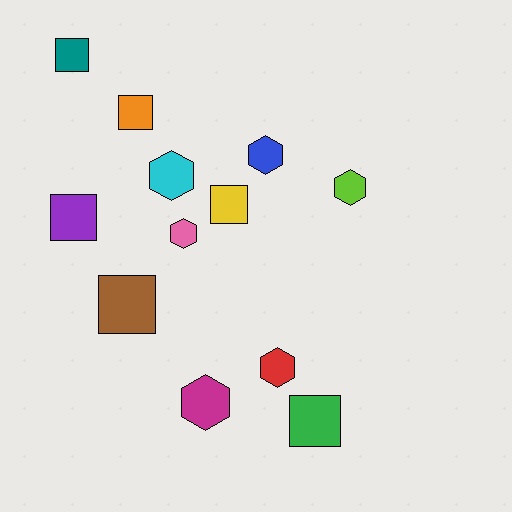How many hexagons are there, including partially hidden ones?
There are 6 hexagons.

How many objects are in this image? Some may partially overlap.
There are 12 objects.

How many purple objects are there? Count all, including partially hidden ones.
There is 1 purple object.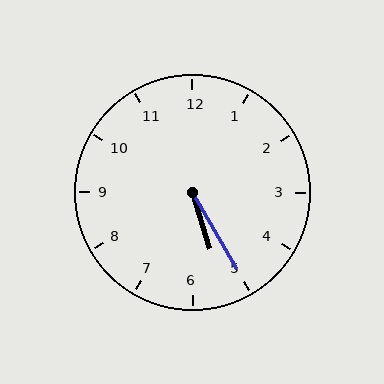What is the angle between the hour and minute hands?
Approximately 12 degrees.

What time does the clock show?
5:25.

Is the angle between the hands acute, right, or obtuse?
It is acute.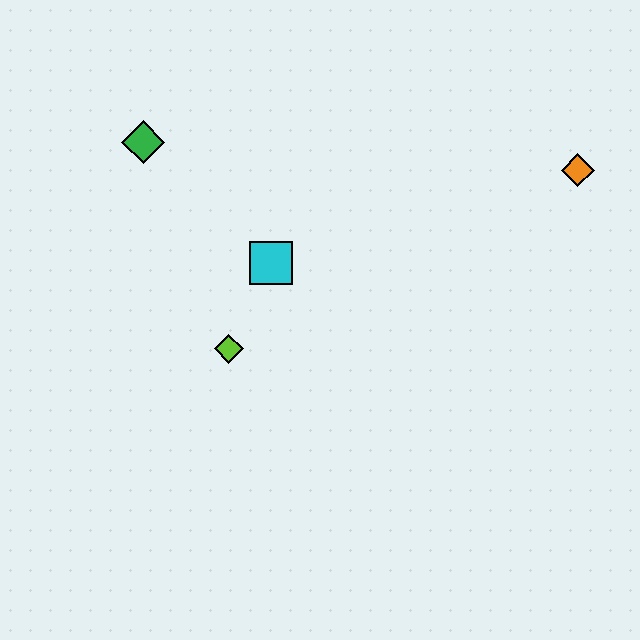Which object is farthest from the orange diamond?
The green diamond is farthest from the orange diamond.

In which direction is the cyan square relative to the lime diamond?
The cyan square is above the lime diamond.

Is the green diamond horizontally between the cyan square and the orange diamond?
No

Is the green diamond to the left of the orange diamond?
Yes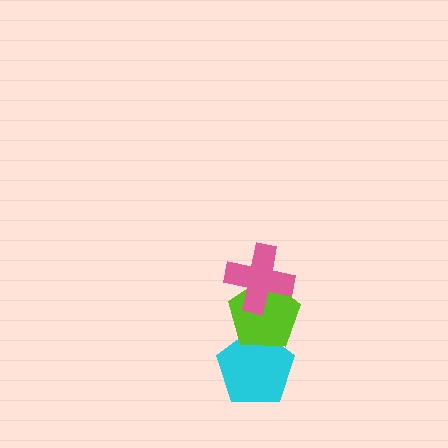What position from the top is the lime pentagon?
The lime pentagon is 2nd from the top.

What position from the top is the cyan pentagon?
The cyan pentagon is 3rd from the top.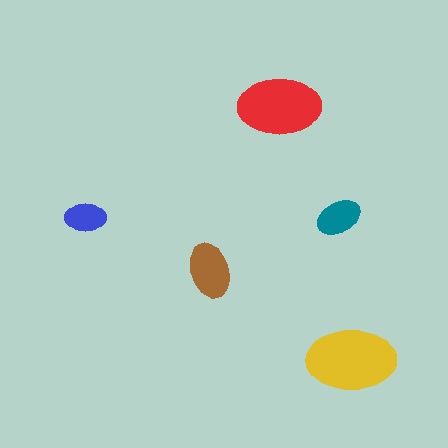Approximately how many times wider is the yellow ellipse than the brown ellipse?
About 1.5 times wider.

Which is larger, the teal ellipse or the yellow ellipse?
The yellow one.